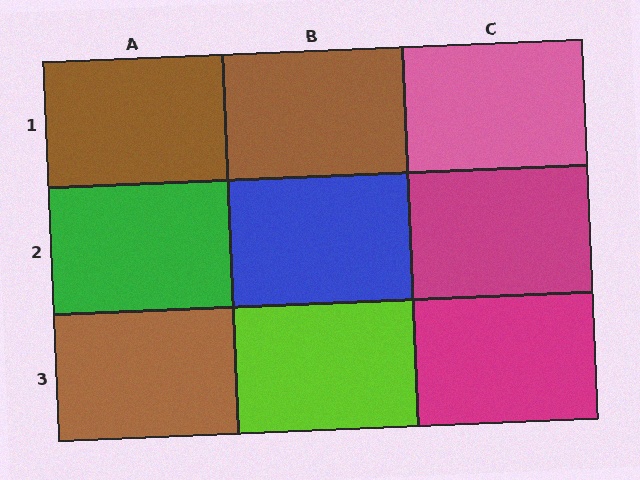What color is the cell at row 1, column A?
Brown.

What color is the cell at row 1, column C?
Pink.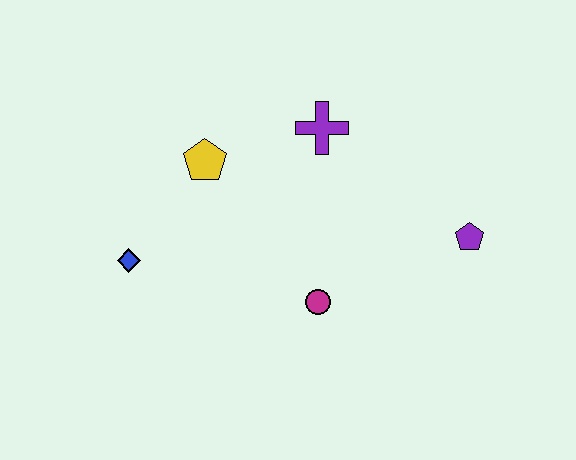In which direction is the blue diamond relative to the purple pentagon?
The blue diamond is to the left of the purple pentagon.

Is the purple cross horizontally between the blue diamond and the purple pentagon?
Yes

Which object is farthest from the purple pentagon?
The blue diamond is farthest from the purple pentagon.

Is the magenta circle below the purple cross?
Yes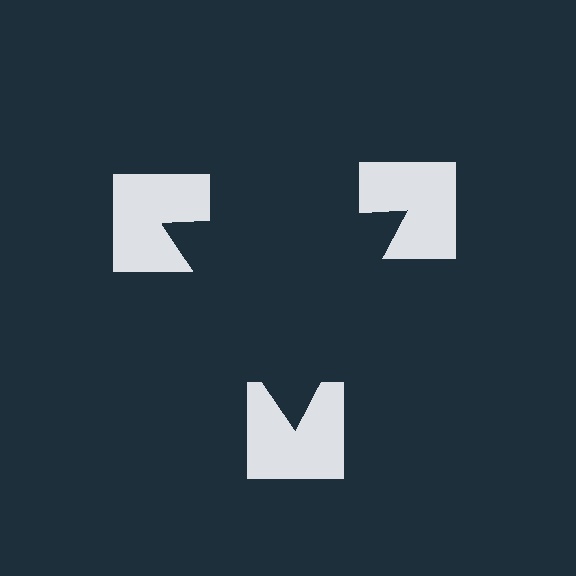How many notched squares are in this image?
There are 3 — one at each vertex of the illusory triangle.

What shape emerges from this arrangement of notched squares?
An illusory triangle — its edges are inferred from the aligned wedge cuts in the notched squares, not physically drawn.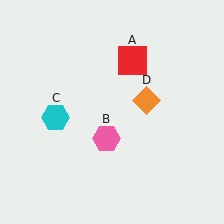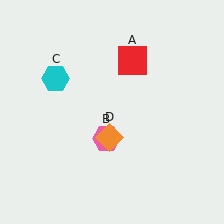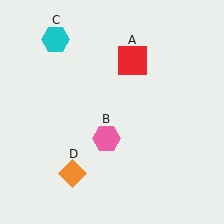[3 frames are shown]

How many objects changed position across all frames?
2 objects changed position: cyan hexagon (object C), orange diamond (object D).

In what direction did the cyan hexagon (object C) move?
The cyan hexagon (object C) moved up.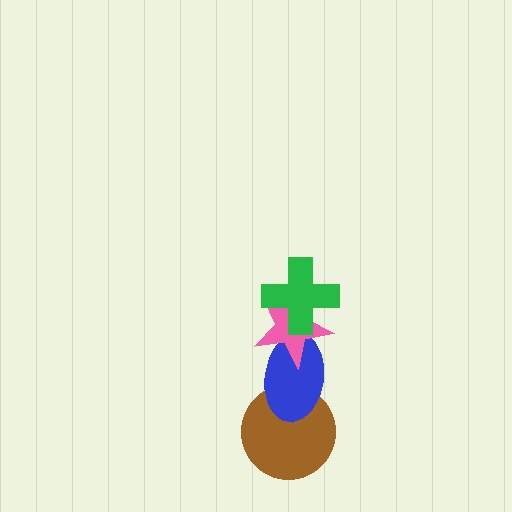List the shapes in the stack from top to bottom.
From top to bottom: the green cross, the pink star, the blue ellipse, the brown circle.